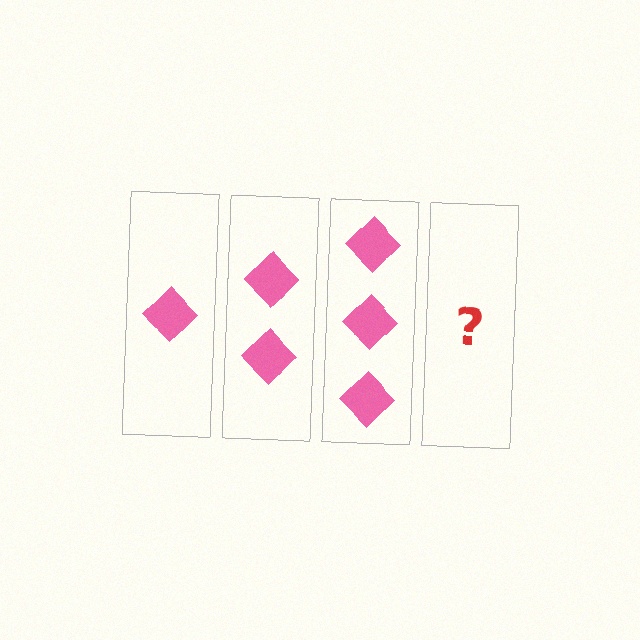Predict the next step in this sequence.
The next step is 4 diamonds.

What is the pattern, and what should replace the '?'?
The pattern is that each step adds one more diamond. The '?' should be 4 diamonds.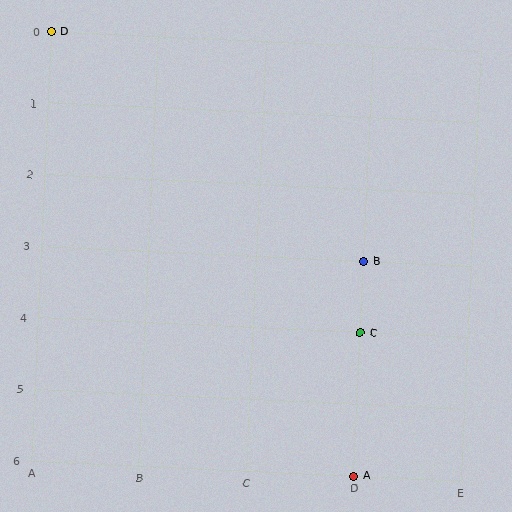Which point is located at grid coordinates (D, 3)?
Point B is at (D, 3).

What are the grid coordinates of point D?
Point D is at grid coordinates (A, 0).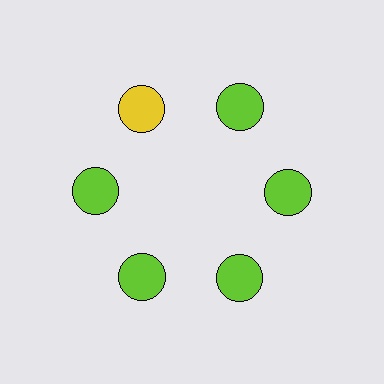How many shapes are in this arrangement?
There are 6 shapes arranged in a ring pattern.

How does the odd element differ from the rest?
It has a different color: yellow instead of lime.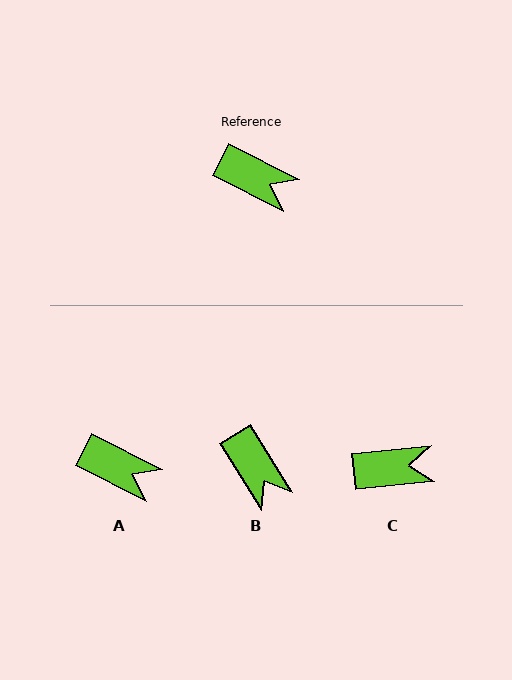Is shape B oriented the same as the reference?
No, it is off by about 32 degrees.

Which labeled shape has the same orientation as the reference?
A.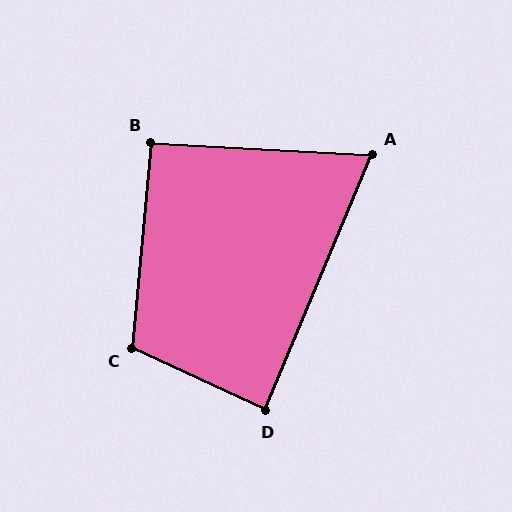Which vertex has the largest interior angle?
C, at approximately 110 degrees.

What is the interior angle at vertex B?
Approximately 92 degrees (approximately right).